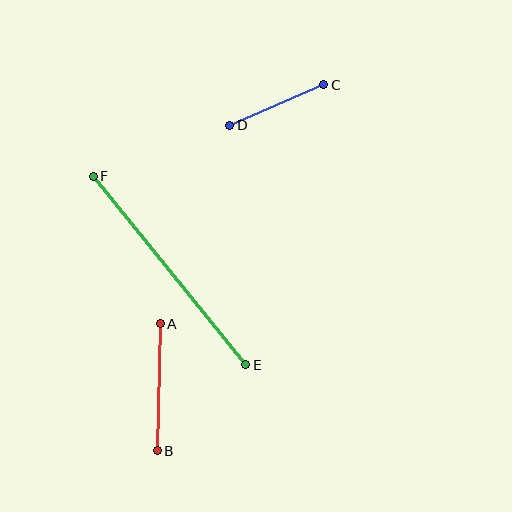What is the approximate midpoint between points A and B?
The midpoint is at approximately (159, 387) pixels.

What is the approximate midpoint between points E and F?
The midpoint is at approximately (170, 270) pixels.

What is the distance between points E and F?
The distance is approximately 242 pixels.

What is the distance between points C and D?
The distance is approximately 103 pixels.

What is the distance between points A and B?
The distance is approximately 127 pixels.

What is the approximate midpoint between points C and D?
The midpoint is at approximately (277, 105) pixels.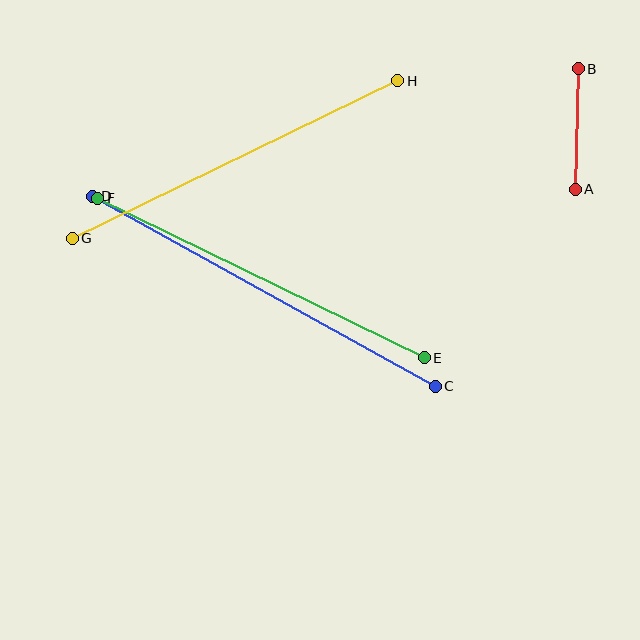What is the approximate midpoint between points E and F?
The midpoint is at approximately (261, 278) pixels.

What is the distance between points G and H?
The distance is approximately 362 pixels.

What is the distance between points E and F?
The distance is approximately 363 pixels.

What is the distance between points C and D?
The distance is approximately 392 pixels.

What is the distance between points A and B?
The distance is approximately 121 pixels.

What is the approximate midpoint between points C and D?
The midpoint is at approximately (264, 291) pixels.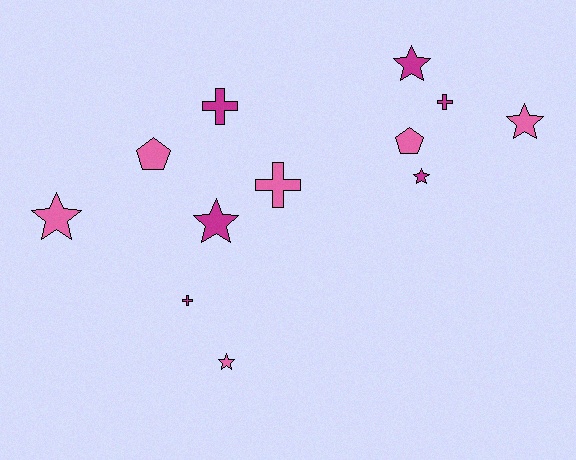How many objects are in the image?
There are 12 objects.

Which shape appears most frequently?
Star, with 6 objects.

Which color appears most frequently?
Magenta, with 6 objects.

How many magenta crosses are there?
There are 3 magenta crosses.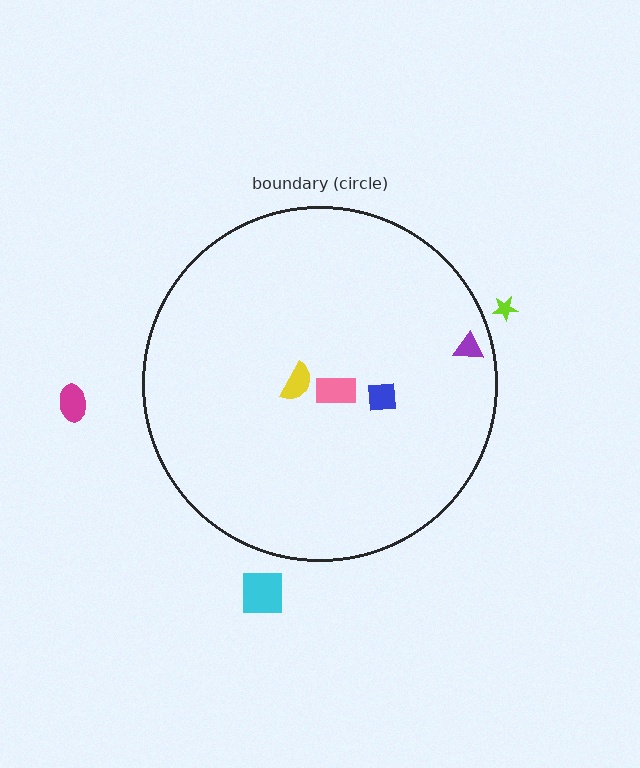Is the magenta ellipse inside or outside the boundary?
Outside.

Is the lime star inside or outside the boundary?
Outside.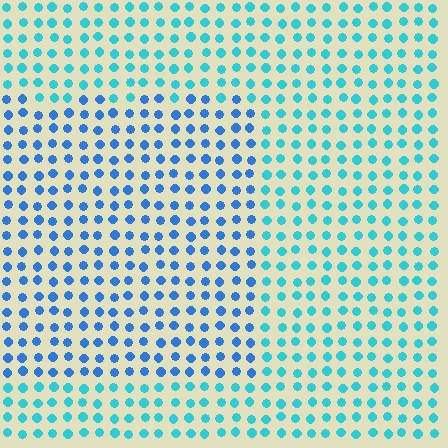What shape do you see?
I see a rectangle.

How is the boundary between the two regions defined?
The boundary is defined purely by a slight shift in hue (about 31 degrees). Spacing, size, and orientation are identical on both sides.